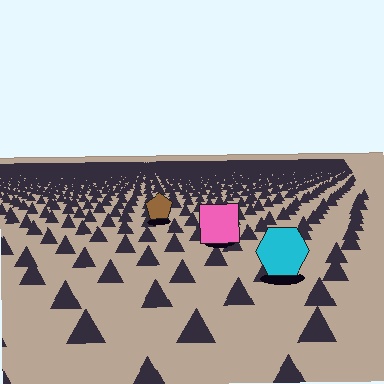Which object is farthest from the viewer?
The brown pentagon is farthest from the viewer. It appears smaller and the ground texture around it is denser.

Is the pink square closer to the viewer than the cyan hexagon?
No. The cyan hexagon is closer — you can tell from the texture gradient: the ground texture is coarser near it.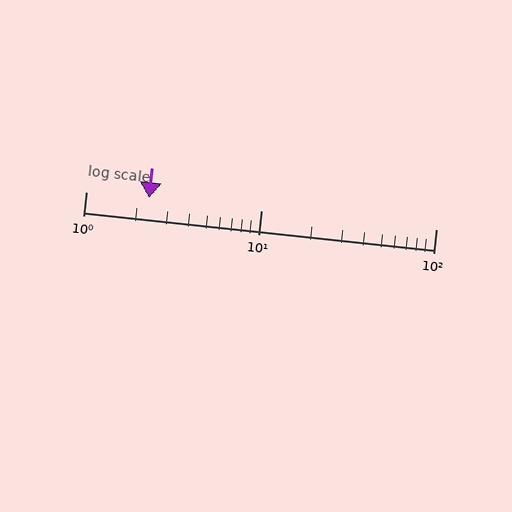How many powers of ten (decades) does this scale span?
The scale spans 2 decades, from 1 to 100.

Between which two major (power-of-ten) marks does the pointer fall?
The pointer is between 1 and 10.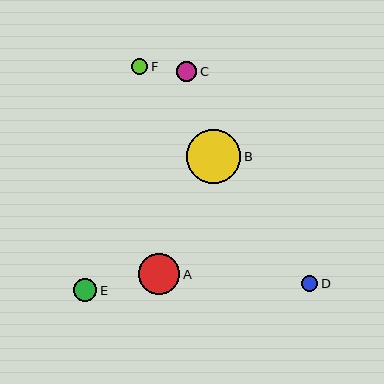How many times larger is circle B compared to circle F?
Circle B is approximately 3.4 times the size of circle F.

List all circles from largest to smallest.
From largest to smallest: B, A, E, C, F, D.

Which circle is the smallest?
Circle D is the smallest with a size of approximately 16 pixels.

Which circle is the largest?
Circle B is the largest with a size of approximately 54 pixels.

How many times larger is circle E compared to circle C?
Circle E is approximately 1.1 times the size of circle C.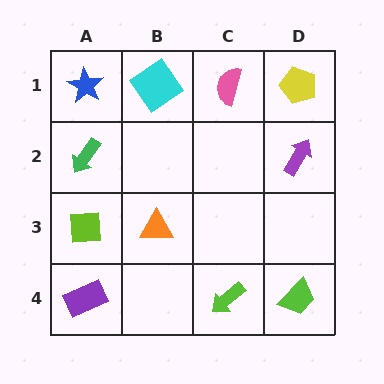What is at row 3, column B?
An orange triangle.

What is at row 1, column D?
A yellow pentagon.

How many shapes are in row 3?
2 shapes.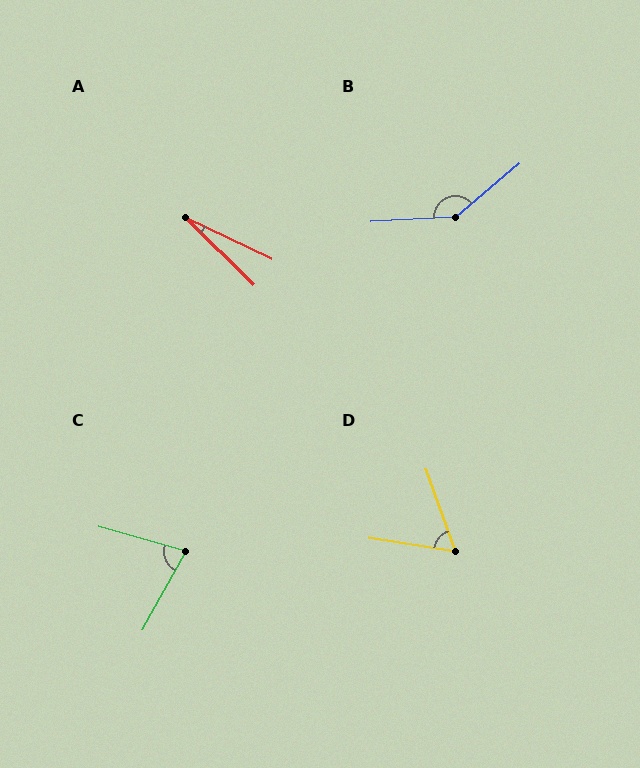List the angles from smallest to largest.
A (19°), D (62°), C (77°), B (143°).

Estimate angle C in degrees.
Approximately 77 degrees.